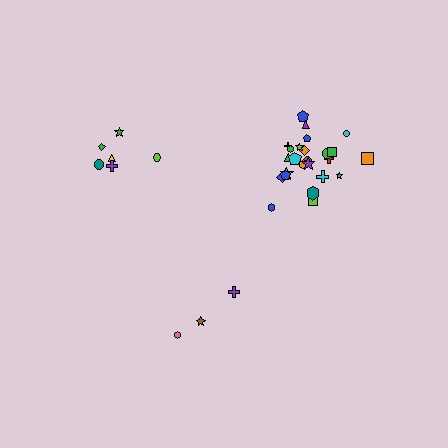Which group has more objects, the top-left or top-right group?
The top-right group.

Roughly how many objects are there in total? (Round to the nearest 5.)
Roughly 35 objects in total.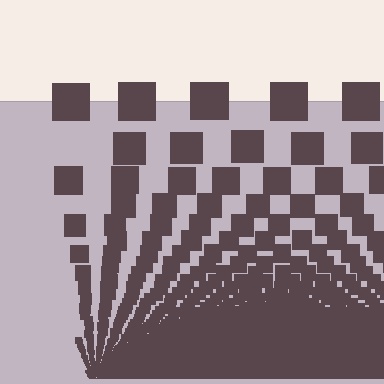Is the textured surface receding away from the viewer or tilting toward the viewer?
The surface appears to tilt toward the viewer. Texture elements get larger and sparser toward the top.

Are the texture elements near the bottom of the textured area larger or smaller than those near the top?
Smaller. The gradient is inverted — elements near the bottom are smaller and denser.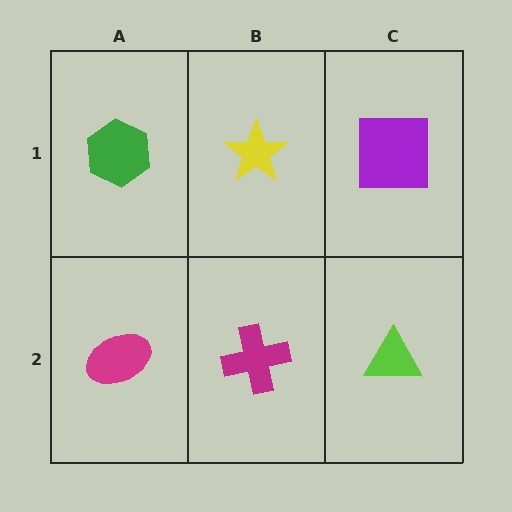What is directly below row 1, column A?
A magenta ellipse.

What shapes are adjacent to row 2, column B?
A yellow star (row 1, column B), a magenta ellipse (row 2, column A), a lime triangle (row 2, column C).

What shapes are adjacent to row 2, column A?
A green hexagon (row 1, column A), a magenta cross (row 2, column B).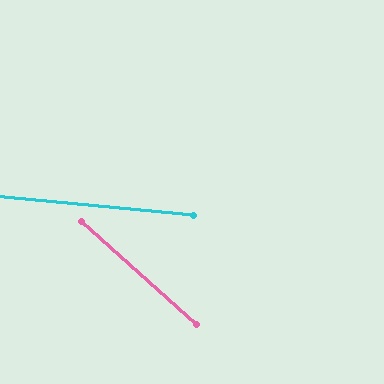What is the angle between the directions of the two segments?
Approximately 36 degrees.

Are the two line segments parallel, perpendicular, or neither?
Neither parallel nor perpendicular — they differ by about 36°.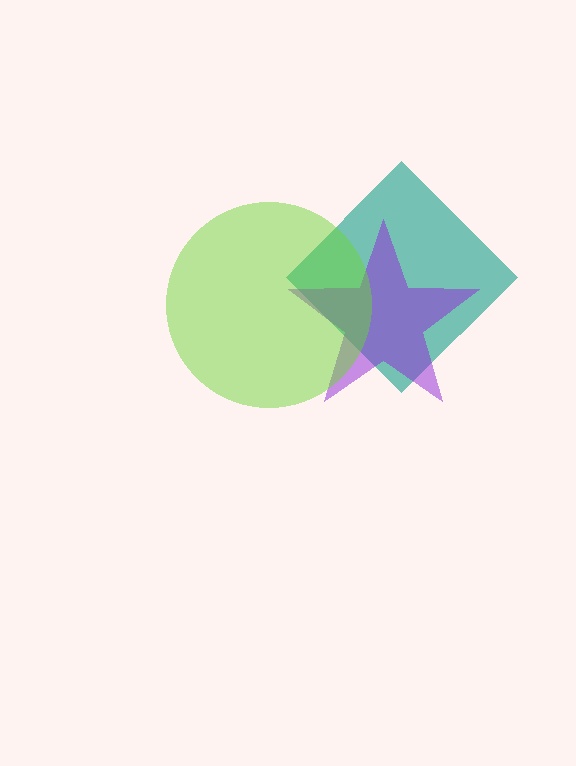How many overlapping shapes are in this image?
There are 3 overlapping shapes in the image.